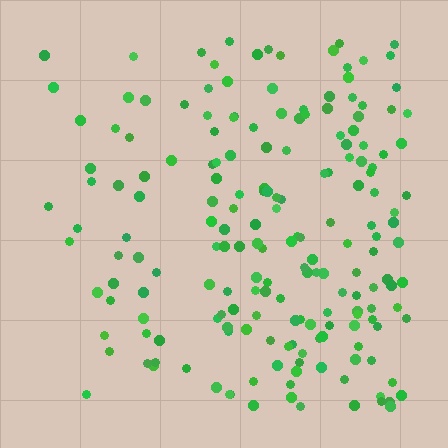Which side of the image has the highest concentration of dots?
The right.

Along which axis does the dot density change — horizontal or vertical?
Horizontal.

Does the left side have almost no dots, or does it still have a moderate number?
Still a moderate number, just noticeably fewer than the right.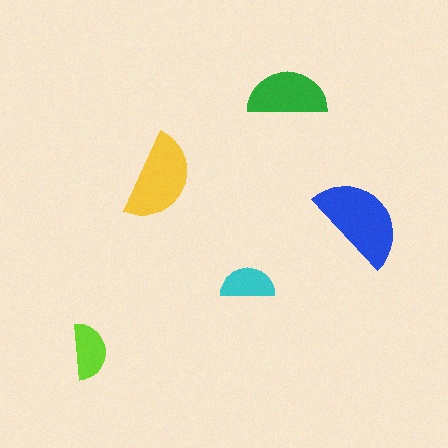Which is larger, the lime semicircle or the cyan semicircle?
The lime one.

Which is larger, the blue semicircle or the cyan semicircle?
The blue one.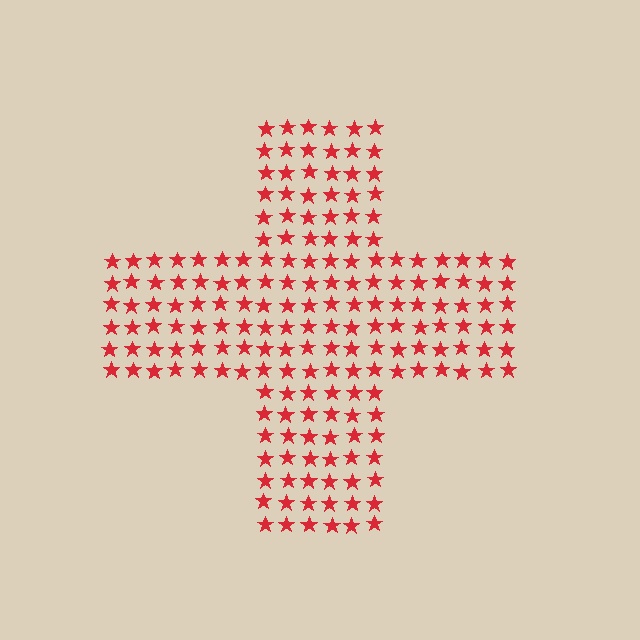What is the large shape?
The large shape is a cross.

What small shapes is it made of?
It is made of small stars.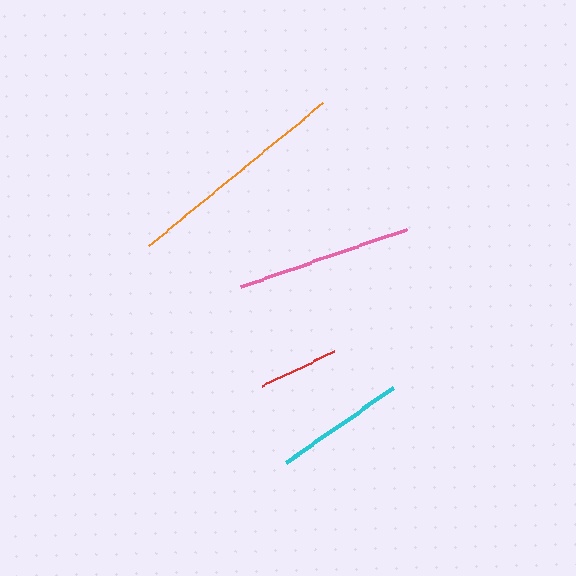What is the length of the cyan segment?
The cyan segment is approximately 131 pixels long.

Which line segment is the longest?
The orange line is the longest at approximately 226 pixels.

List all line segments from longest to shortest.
From longest to shortest: orange, pink, cyan, red.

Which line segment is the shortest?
The red line is the shortest at approximately 79 pixels.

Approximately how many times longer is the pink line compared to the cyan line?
The pink line is approximately 1.3 times the length of the cyan line.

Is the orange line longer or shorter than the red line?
The orange line is longer than the red line.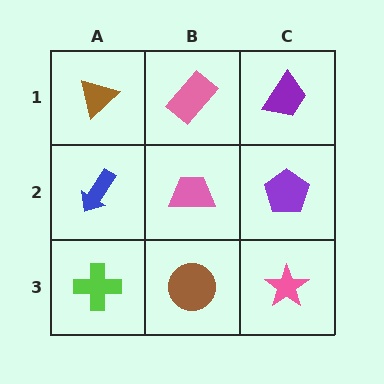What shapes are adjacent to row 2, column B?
A pink rectangle (row 1, column B), a brown circle (row 3, column B), a blue arrow (row 2, column A), a purple pentagon (row 2, column C).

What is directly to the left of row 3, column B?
A lime cross.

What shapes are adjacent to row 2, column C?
A purple trapezoid (row 1, column C), a pink star (row 3, column C), a pink trapezoid (row 2, column B).